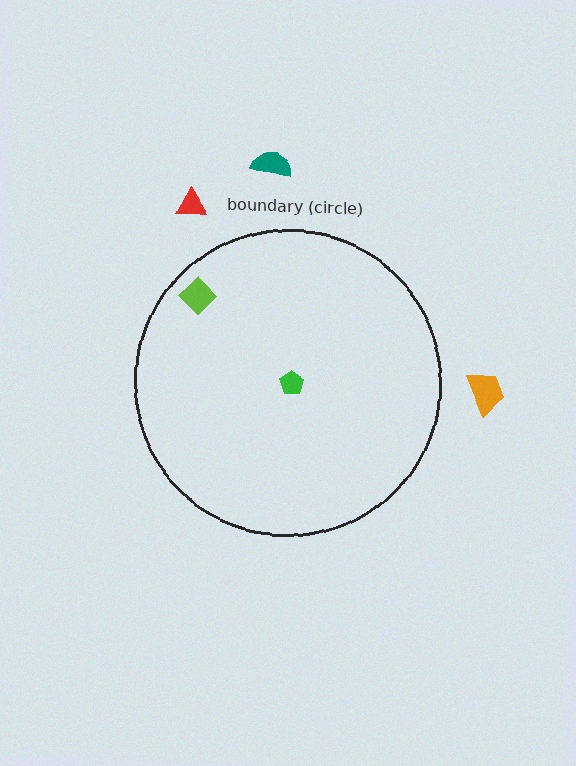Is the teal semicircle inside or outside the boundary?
Outside.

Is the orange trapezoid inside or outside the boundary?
Outside.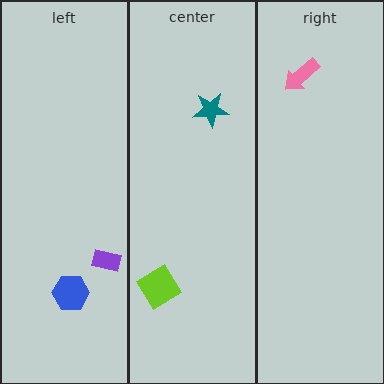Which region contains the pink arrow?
The right region.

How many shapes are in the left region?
2.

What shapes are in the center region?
The lime diamond, the teal star.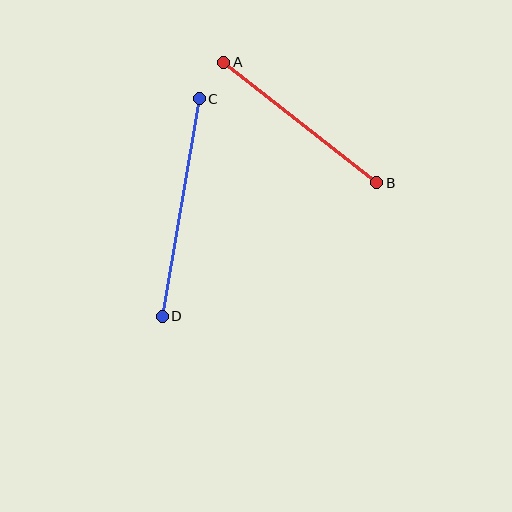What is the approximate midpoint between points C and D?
The midpoint is at approximately (181, 208) pixels.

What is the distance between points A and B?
The distance is approximately 195 pixels.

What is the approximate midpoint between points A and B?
The midpoint is at approximately (300, 123) pixels.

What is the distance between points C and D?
The distance is approximately 221 pixels.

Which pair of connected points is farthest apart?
Points C and D are farthest apart.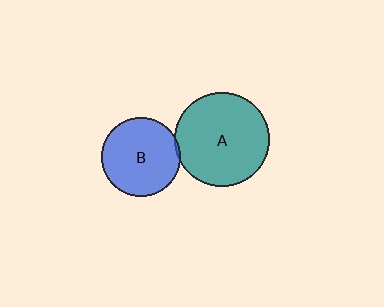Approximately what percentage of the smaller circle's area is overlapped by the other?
Approximately 5%.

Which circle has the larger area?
Circle A (teal).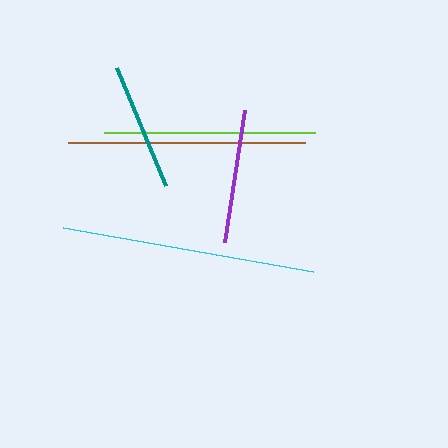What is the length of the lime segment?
The lime segment is approximately 210 pixels long.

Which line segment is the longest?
The cyan line is the longest at approximately 254 pixels.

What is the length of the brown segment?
The brown segment is approximately 238 pixels long.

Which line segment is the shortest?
The teal line is the shortest at approximately 128 pixels.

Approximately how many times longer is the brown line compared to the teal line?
The brown line is approximately 1.9 times the length of the teal line.